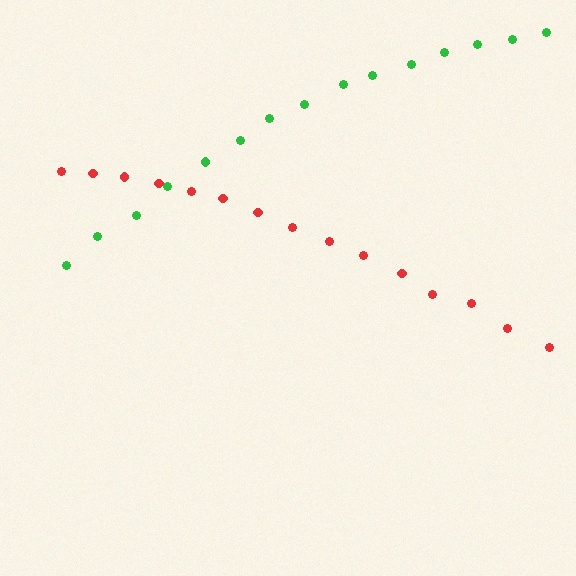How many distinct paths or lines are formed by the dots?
There are 2 distinct paths.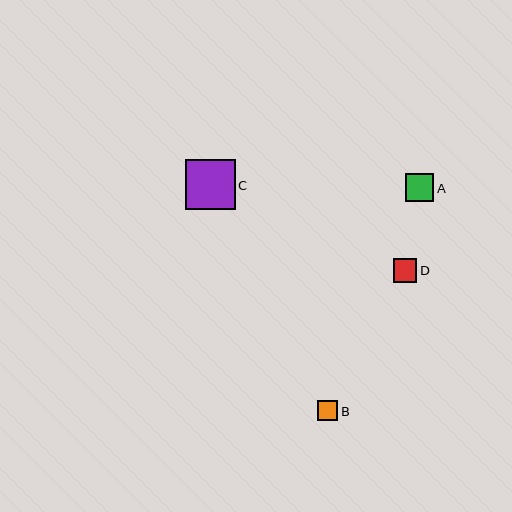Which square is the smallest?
Square B is the smallest with a size of approximately 20 pixels.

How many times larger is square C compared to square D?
Square C is approximately 2.1 times the size of square D.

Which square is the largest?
Square C is the largest with a size of approximately 50 pixels.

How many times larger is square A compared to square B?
Square A is approximately 1.4 times the size of square B.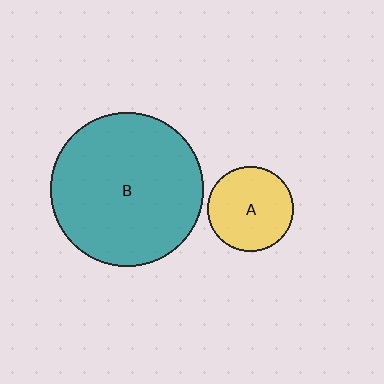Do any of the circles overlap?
No, none of the circles overlap.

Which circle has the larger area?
Circle B (teal).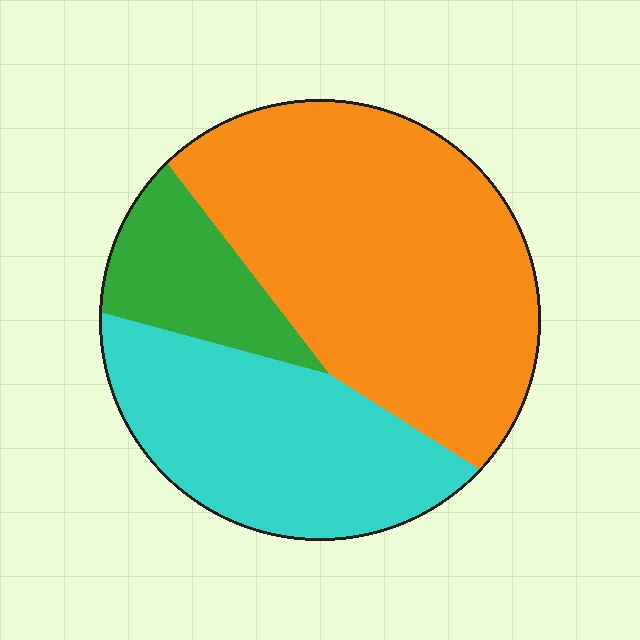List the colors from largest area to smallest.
From largest to smallest: orange, cyan, green.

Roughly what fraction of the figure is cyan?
Cyan takes up between a quarter and a half of the figure.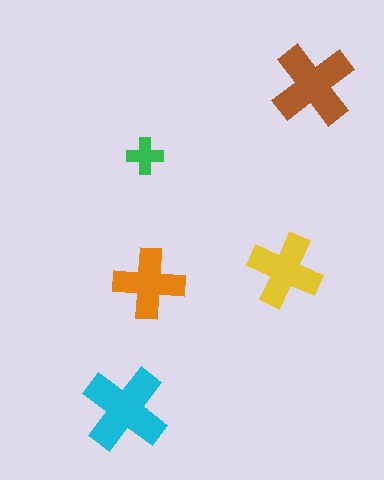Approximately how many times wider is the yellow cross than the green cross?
About 2 times wider.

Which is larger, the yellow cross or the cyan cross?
The cyan one.